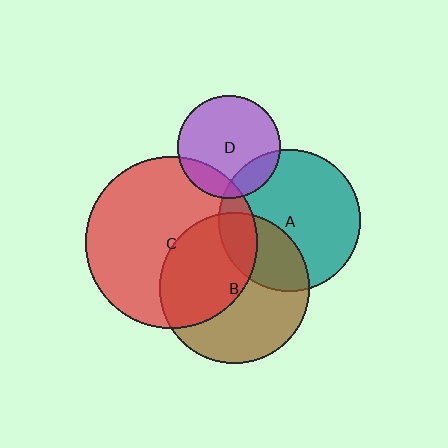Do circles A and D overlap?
Yes.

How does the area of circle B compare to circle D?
Approximately 2.1 times.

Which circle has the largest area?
Circle C (red).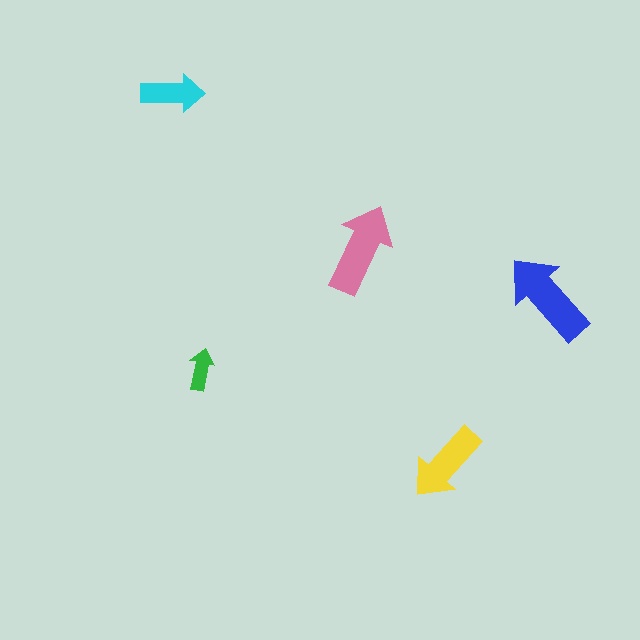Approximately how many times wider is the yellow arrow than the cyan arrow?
About 1.5 times wider.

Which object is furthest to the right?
The blue arrow is rightmost.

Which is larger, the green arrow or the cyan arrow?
The cyan one.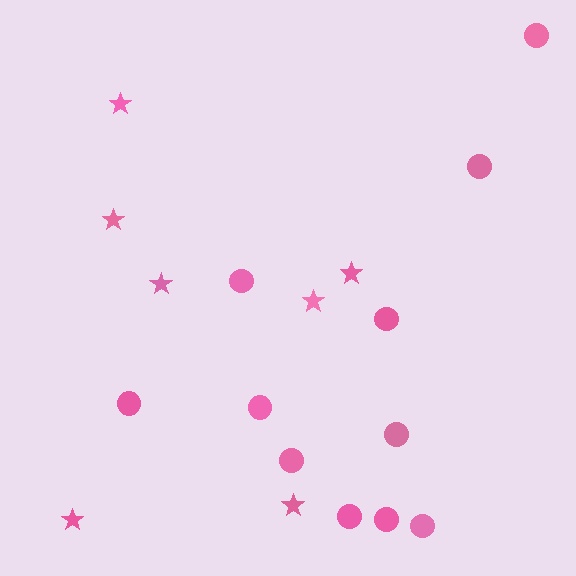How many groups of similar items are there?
There are 2 groups: one group of stars (7) and one group of circles (11).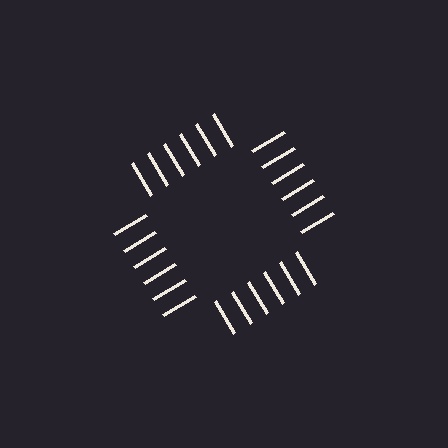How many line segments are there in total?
24 — 6 along each of the 4 edges.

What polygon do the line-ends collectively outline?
An illusory square — the line segments terminate on its edges but no continuous stroke is drawn.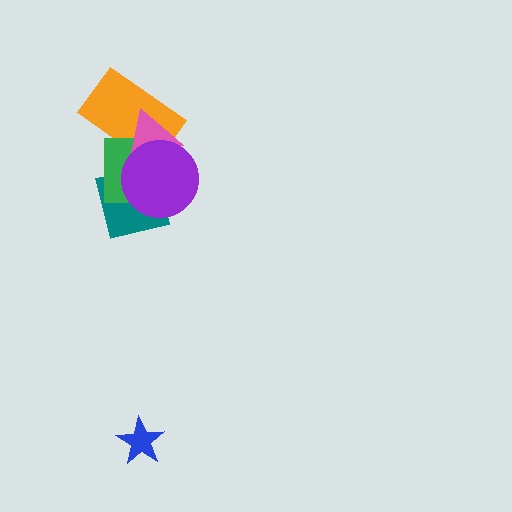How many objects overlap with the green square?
4 objects overlap with the green square.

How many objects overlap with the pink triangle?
3 objects overlap with the pink triangle.